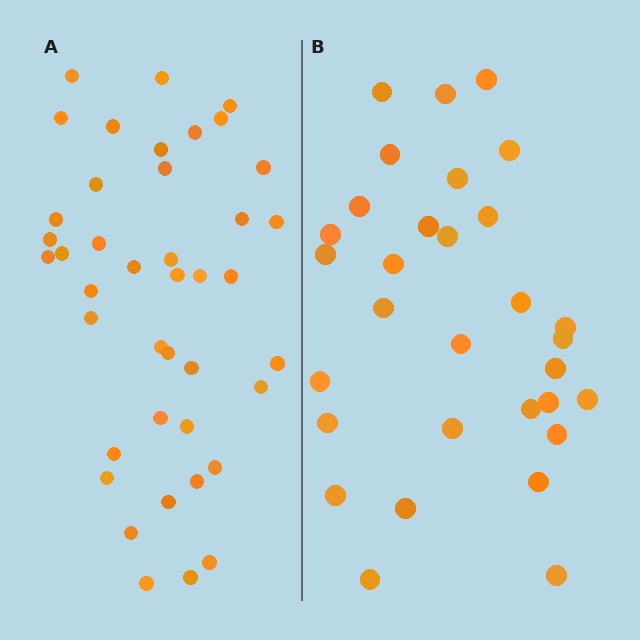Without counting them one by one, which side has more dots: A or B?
Region A (the left region) has more dots.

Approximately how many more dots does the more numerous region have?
Region A has roughly 10 or so more dots than region B.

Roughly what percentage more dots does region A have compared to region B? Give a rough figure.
About 30% more.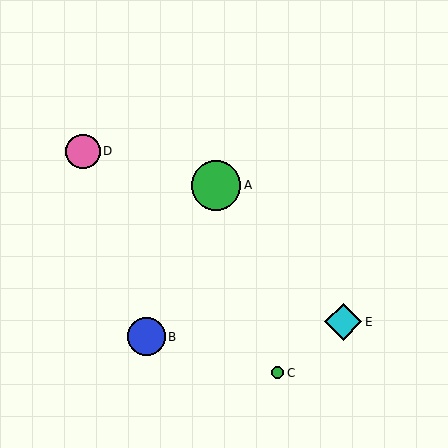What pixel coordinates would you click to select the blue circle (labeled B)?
Click at (147, 337) to select the blue circle B.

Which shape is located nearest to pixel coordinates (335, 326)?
The cyan diamond (labeled E) at (343, 322) is nearest to that location.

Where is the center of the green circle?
The center of the green circle is at (278, 373).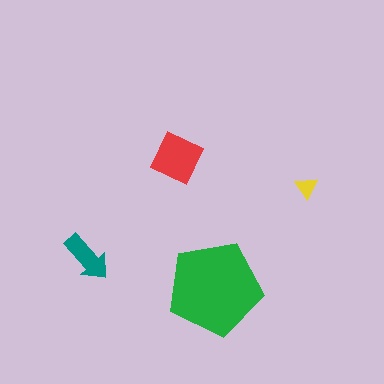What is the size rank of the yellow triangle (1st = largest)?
4th.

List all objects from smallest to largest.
The yellow triangle, the teal arrow, the red diamond, the green pentagon.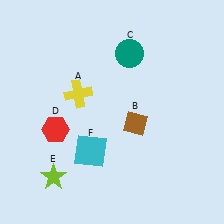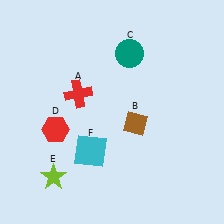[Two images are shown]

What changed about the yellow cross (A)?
In Image 1, A is yellow. In Image 2, it changed to red.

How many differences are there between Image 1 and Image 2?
There is 1 difference between the two images.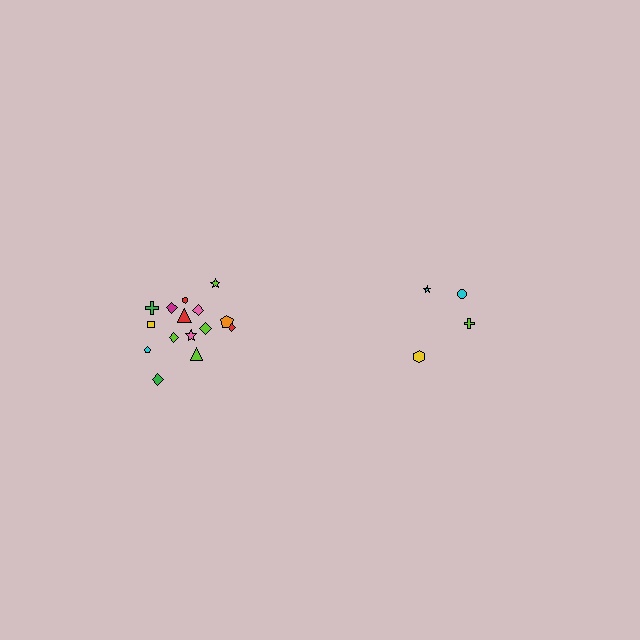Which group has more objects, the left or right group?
The left group.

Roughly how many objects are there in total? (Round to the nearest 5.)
Roughly 20 objects in total.